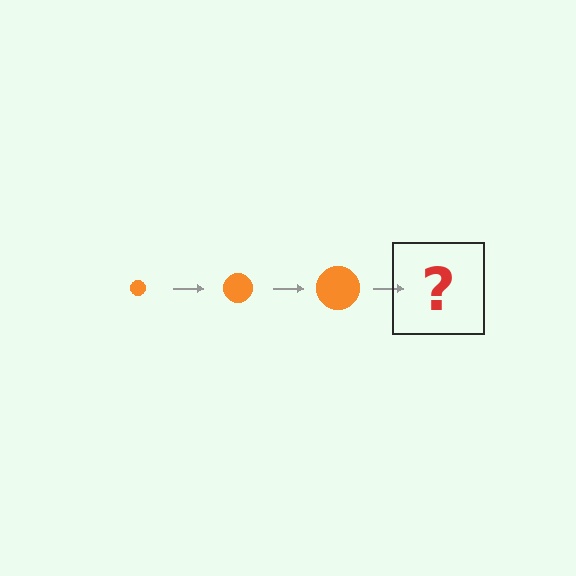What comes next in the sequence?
The next element should be an orange circle, larger than the previous one.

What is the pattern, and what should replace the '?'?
The pattern is that the circle gets progressively larger each step. The '?' should be an orange circle, larger than the previous one.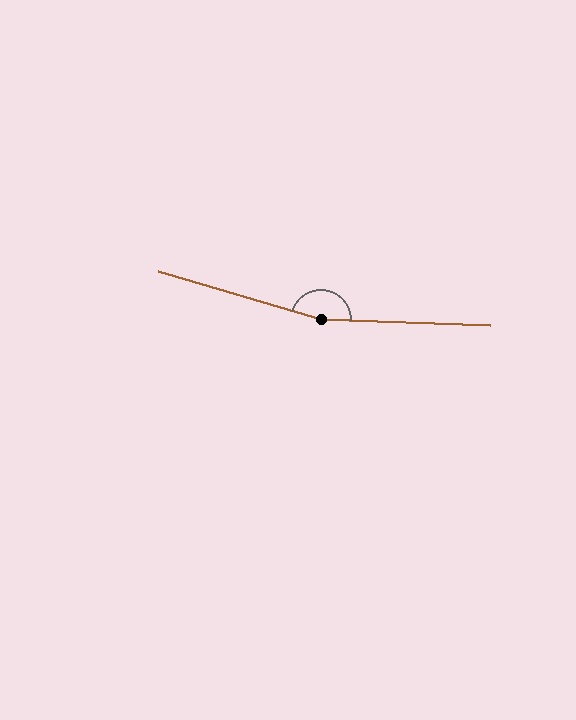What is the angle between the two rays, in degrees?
Approximately 165 degrees.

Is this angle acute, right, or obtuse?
It is obtuse.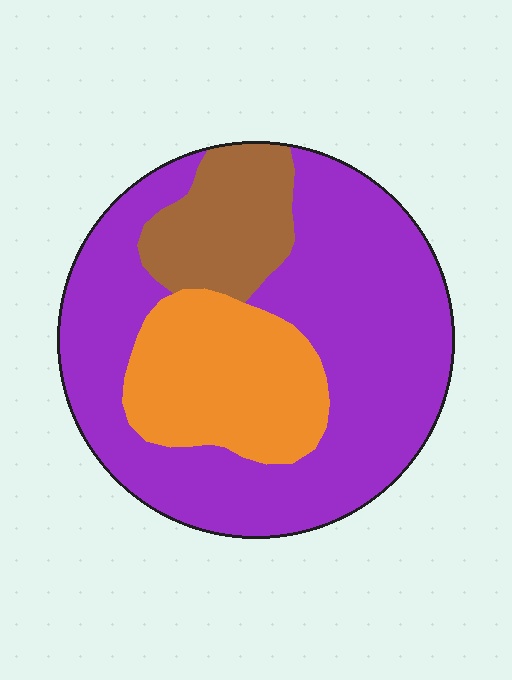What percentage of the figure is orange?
Orange covers roughly 20% of the figure.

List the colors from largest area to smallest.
From largest to smallest: purple, orange, brown.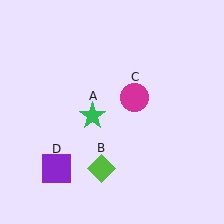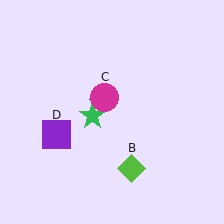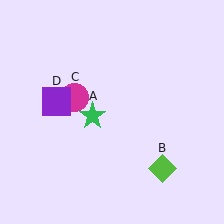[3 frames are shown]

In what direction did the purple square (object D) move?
The purple square (object D) moved up.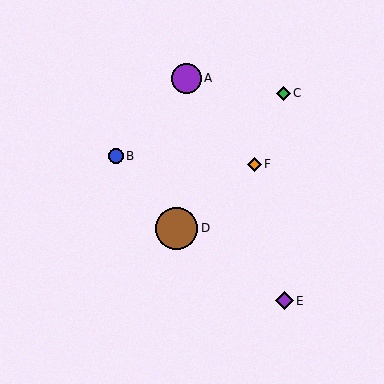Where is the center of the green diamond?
The center of the green diamond is at (283, 93).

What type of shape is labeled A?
Shape A is a purple circle.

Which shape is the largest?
The brown circle (labeled D) is the largest.